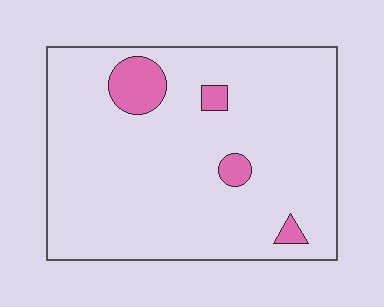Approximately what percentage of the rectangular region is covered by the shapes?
Approximately 10%.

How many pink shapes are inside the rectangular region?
4.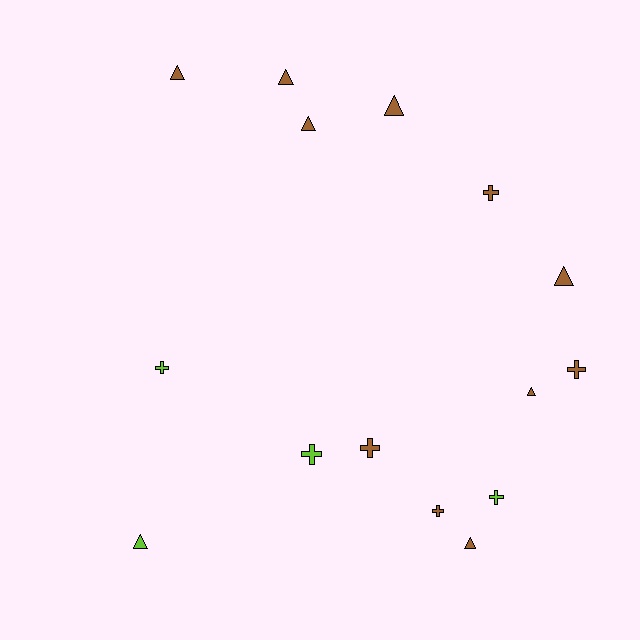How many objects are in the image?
There are 15 objects.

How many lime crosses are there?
There are 3 lime crosses.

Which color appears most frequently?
Brown, with 11 objects.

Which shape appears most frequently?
Triangle, with 8 objects.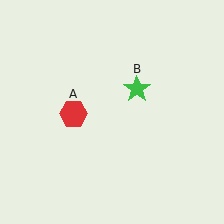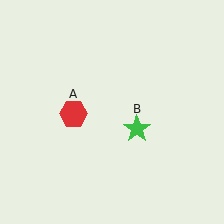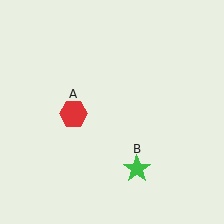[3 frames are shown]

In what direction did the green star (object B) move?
The green star (object B) moved down.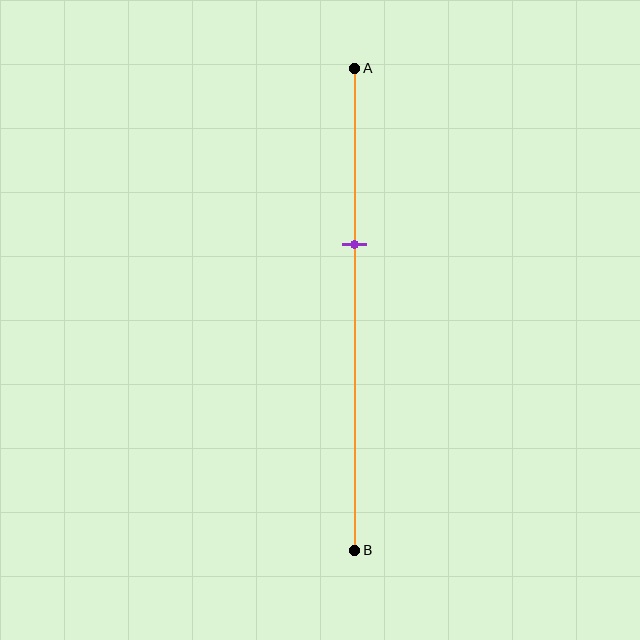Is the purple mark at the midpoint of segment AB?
No, the mark is at about 35% from A, not at the 50% midpoint.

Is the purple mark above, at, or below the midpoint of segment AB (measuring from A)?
The purple mark is above the midpoint of segment AB.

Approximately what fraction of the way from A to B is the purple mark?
The purple mark is approximately 35% of the way from A to B.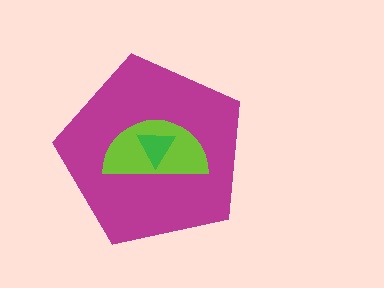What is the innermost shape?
The green triangle.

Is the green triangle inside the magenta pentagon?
Yes.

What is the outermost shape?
The magenta pentagon.